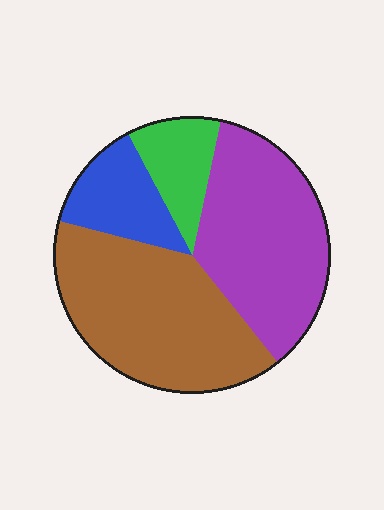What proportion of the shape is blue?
Blue covers 13% of the shape.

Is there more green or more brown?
Brown.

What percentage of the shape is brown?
Brown takes up about two fifths (2/5) of the shape.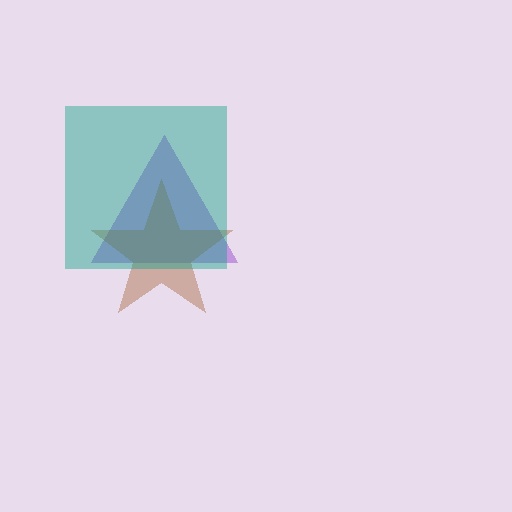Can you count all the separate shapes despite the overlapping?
Yes, there are 3 separate shapes.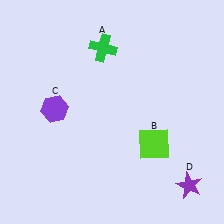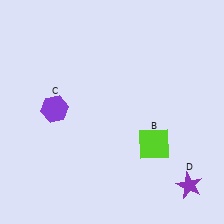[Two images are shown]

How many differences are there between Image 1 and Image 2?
There is 1 difference between the two images.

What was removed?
The green cross (A) was removed in Image 2.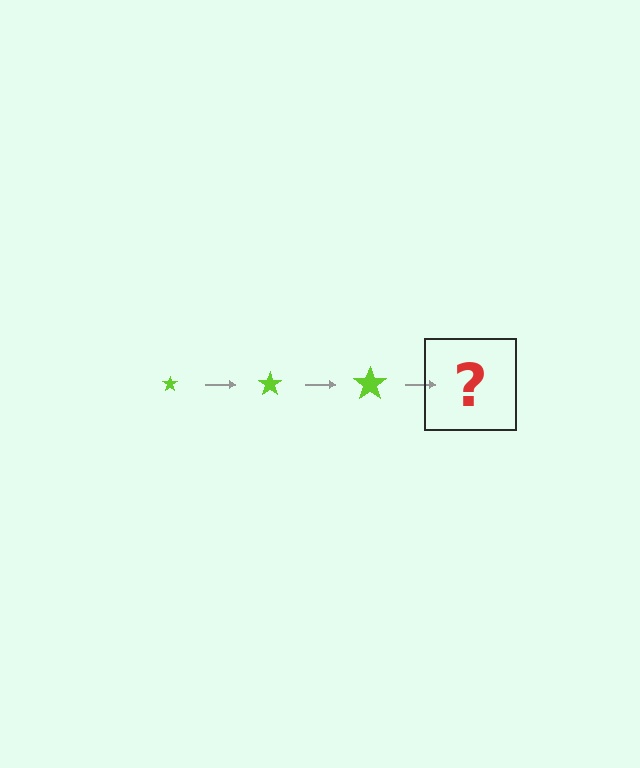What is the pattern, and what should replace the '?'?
The pattern is that the star gets progressively larger each step. The '?' should be a lime star, larger than the previous one.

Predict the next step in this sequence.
The next step is a lime star, larger than the previous one.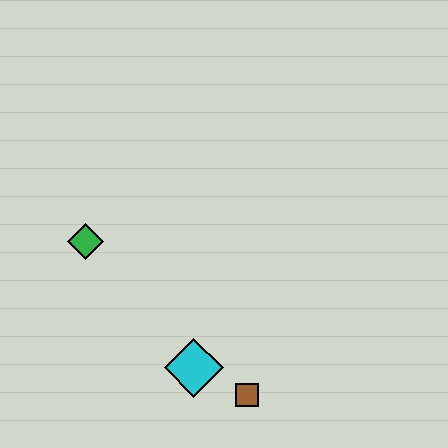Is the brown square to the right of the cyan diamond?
Yes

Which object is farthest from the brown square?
The green diamond is farthest from the brown square.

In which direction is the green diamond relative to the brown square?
The green diamond is to the left of the brown square.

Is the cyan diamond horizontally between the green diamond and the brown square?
Yes